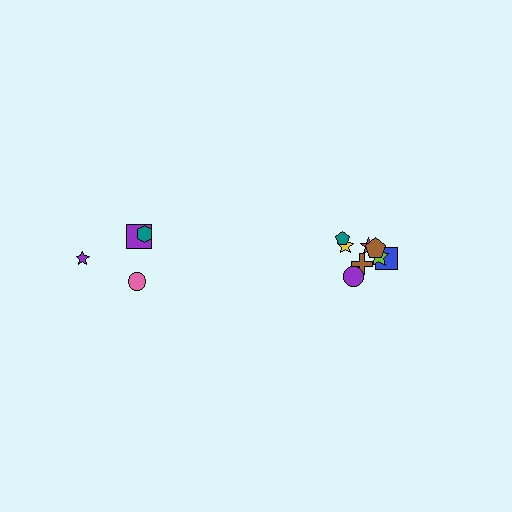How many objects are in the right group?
There are 8 objects.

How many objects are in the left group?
There are 4 objects.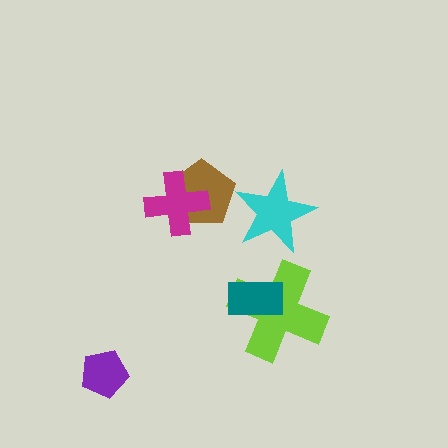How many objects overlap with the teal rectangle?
1 object overlaps with the teal rectangle.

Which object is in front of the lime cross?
The teal rectangle is in front of the lime cross.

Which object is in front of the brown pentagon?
The magenta cross is in front of the brown pentagon.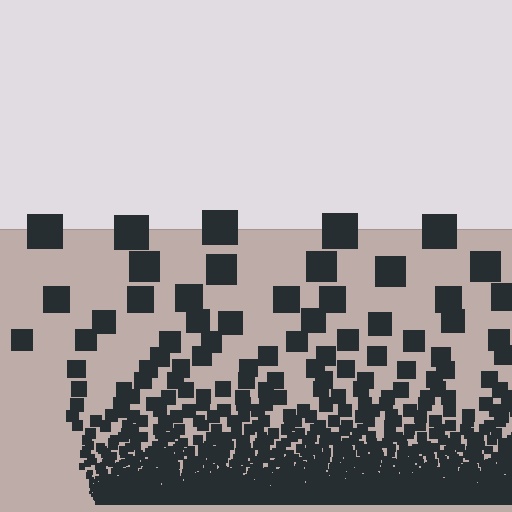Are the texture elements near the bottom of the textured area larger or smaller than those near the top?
Smaller. The gradient is inverted — elements near the bottom are smaller and denser.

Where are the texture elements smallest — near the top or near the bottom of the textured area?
Near the bottom.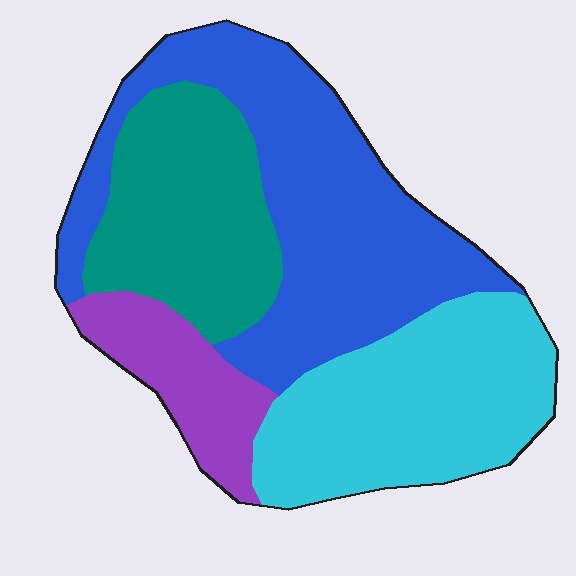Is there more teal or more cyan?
Cyan.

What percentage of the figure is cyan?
Cyan takes up about one quarter (1/4) of the figure.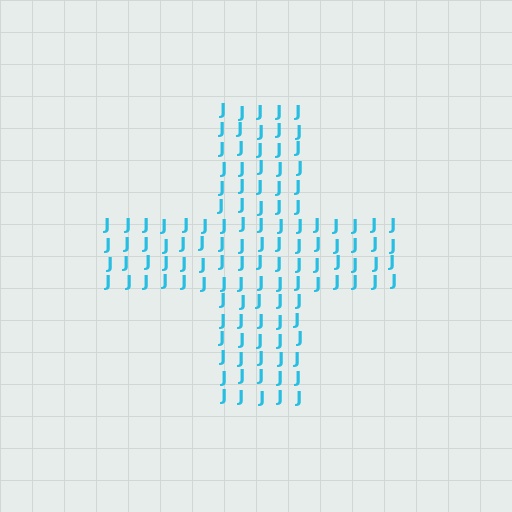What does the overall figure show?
The overall figure shows a cross.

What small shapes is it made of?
It is made of small letter J's.